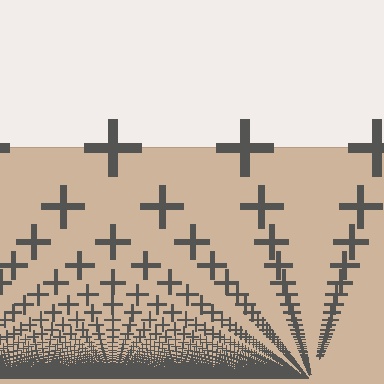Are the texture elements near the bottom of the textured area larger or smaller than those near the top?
Smaller. The gradient is inverted — elements near the bottom are smaller and denser.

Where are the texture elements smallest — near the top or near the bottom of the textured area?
Near the bottom.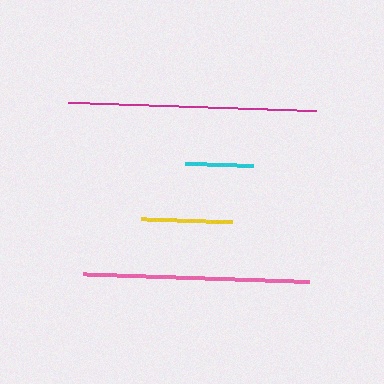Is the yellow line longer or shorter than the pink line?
The pink line is longer than the yellow line.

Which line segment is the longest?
The magenta line is the longest at approximately 248 pixels.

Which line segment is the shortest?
The cyan line is the shortest at approximately 68 pixels.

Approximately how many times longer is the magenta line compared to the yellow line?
The magenta line is approximately 2.7 times the length of the yellow line.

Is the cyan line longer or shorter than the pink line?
The pink line is longer than the cyan line.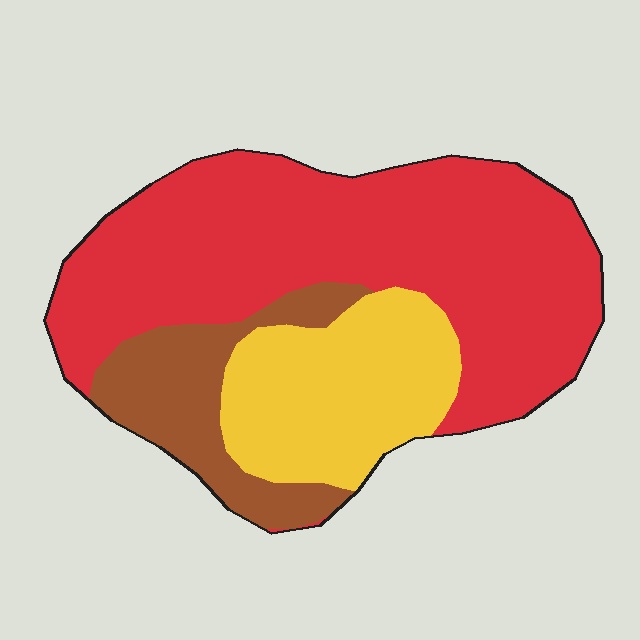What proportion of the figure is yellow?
Yellow takes up about one quarter (1/4) of the figure.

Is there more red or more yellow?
Red.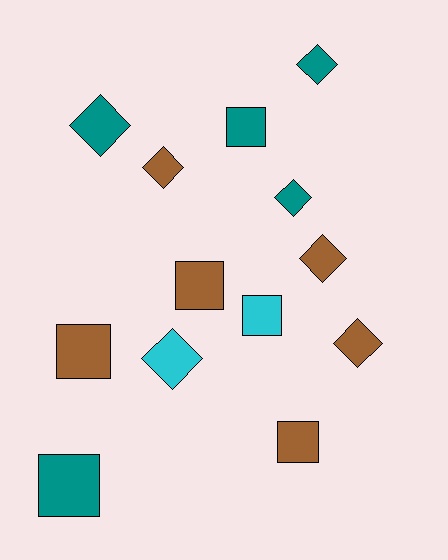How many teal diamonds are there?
There are 3 teal diamonds.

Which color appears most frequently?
Brown, with 6 objects.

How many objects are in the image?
There are 13 objects.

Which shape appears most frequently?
Diamond, with 7 objects.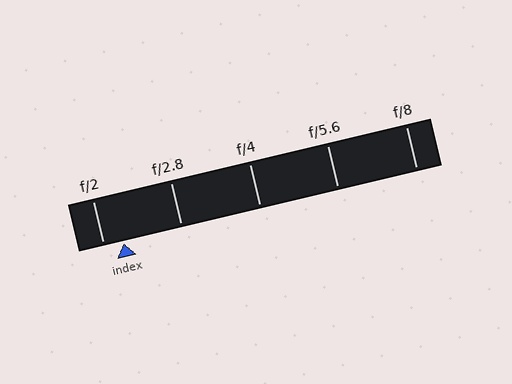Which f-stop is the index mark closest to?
The index mark is closest to f/2.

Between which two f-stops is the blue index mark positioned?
The index mark is between f/2 and f/2.8.